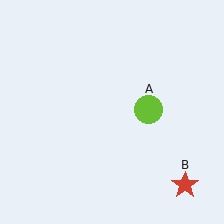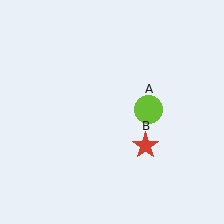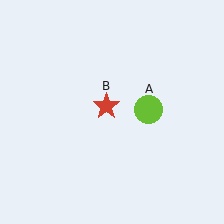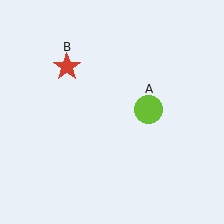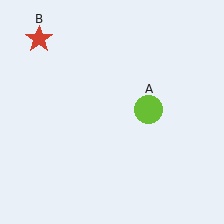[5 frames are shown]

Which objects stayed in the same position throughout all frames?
Lime circle (object A) remained stationary.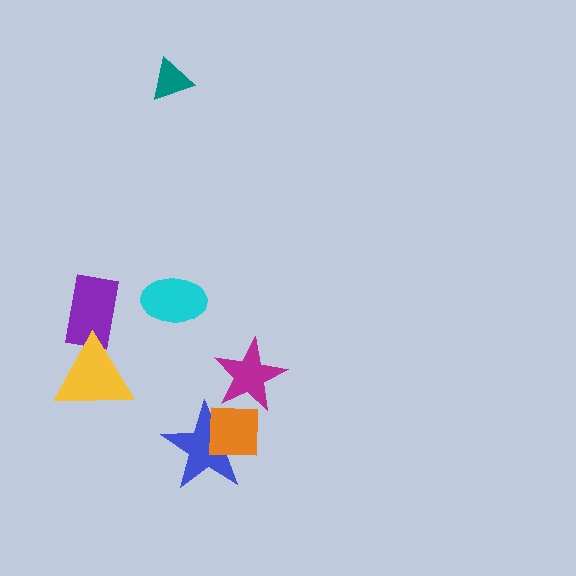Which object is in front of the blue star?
The orange square is in front of the blue star.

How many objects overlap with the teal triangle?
0 objects overlap with the teal triangle.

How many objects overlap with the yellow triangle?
1 object overlaps with the yellow triangle.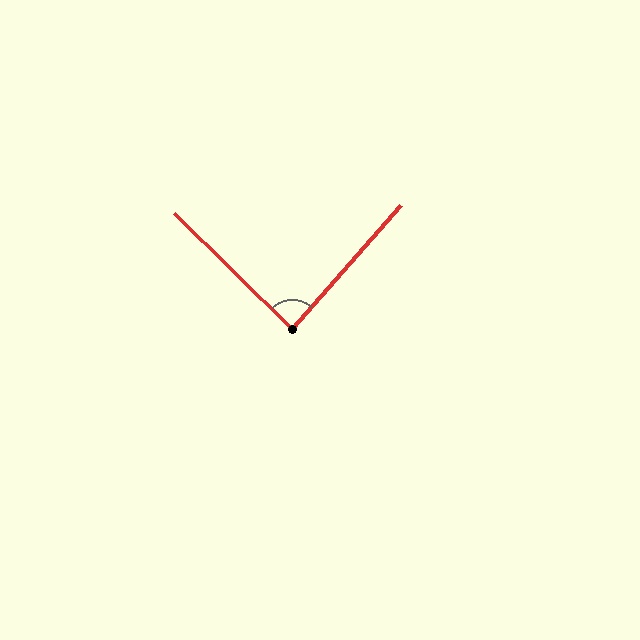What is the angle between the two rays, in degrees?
Approximately 87 degrees.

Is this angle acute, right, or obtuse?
It is approximately a right angle.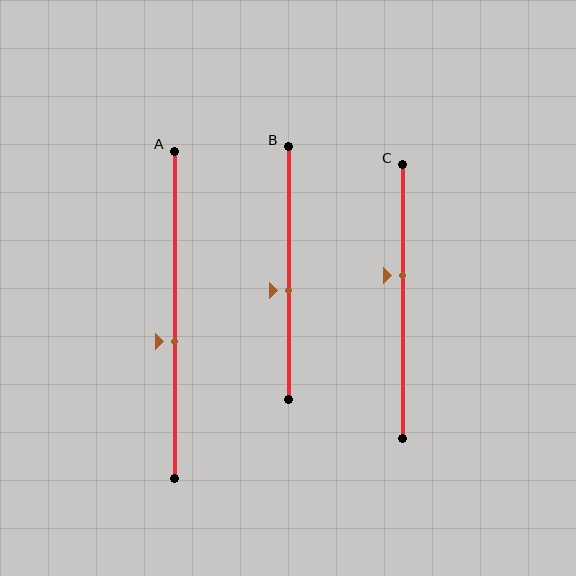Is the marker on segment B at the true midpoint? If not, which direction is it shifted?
No, the marker on segment B is shifted downward by about 7% of the segment length.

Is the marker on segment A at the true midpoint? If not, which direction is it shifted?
No, the marker on segment A is shifted downward by about 8% of the segment length.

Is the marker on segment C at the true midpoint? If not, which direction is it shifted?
No, the marker on segment C is shifted upward by about 9% of the segment length.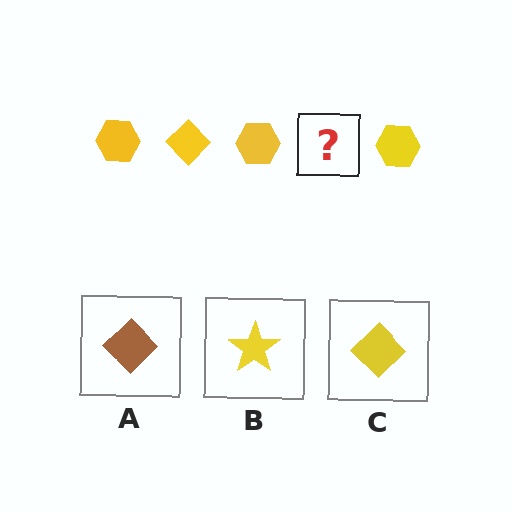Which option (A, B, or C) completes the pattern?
C.